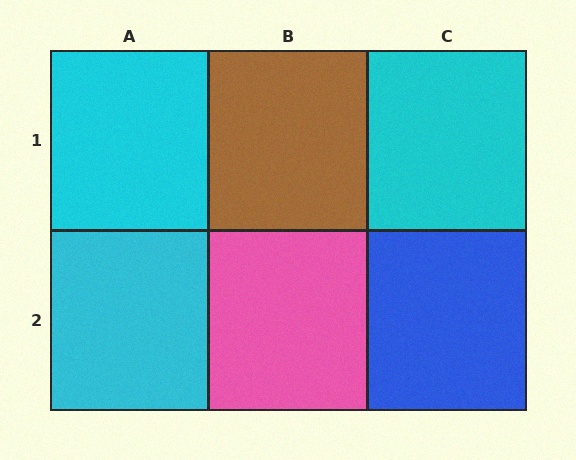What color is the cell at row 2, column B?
Pink.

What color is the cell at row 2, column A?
Cyan.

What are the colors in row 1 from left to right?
Cyan, brown, cyan.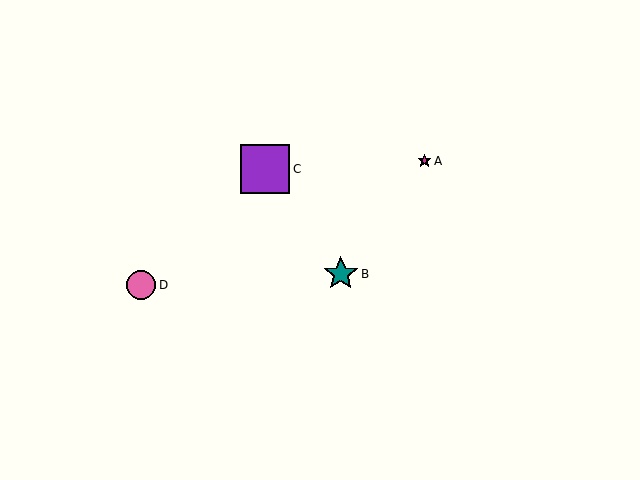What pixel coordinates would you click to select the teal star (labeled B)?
Click at (341, 274) to select the teal star B.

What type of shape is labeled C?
Shape C is a purple square.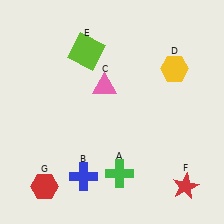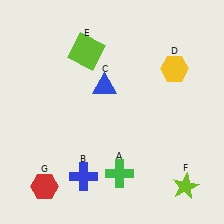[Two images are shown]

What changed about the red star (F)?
In Image 1, F is red. In Image 2, it changed to lime.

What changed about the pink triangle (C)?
In Image 1, C is pink. In Image 2, it changed to blue.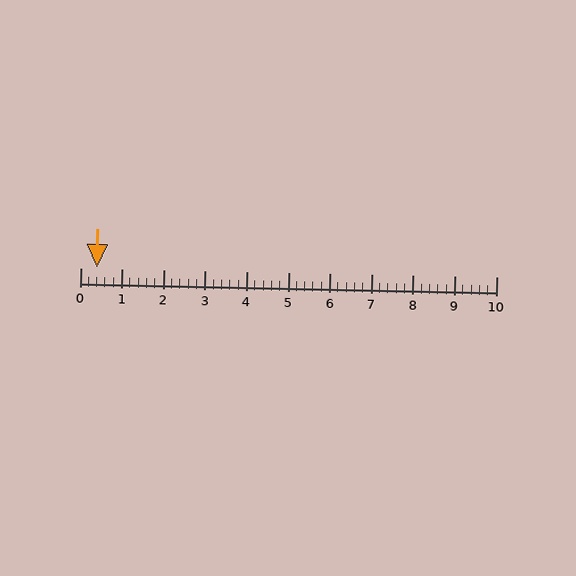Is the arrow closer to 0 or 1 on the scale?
The arrow is closer to 0.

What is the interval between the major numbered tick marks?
The major tick marks are spaced 1 units apart.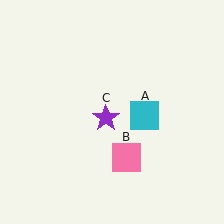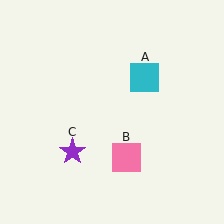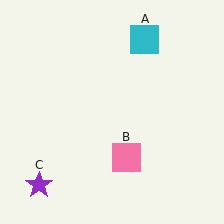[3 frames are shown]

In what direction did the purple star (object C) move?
The purple star (object C) moved down and to the left.